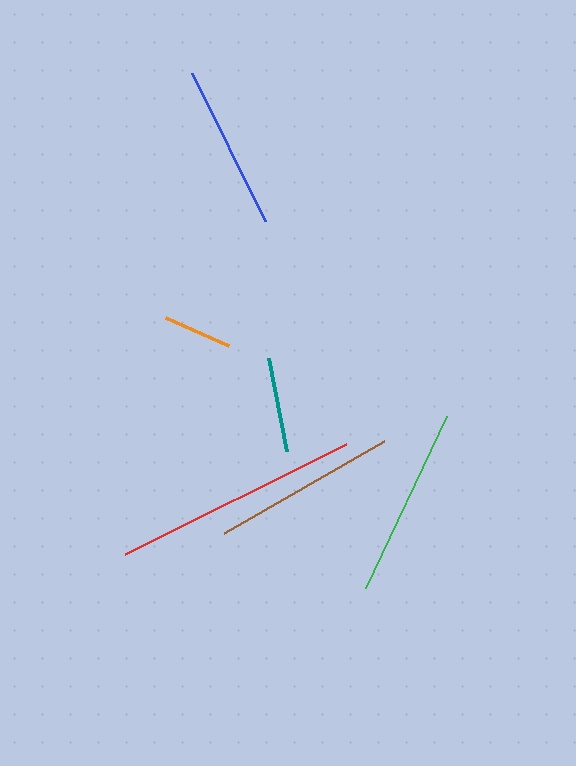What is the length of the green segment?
The green segment is approximately 190 pixels long.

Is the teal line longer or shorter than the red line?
The red line is longer than the teal line.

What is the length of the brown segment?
The brown segment is approximately 184 pixels long.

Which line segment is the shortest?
The orange line is the shortest at approximately 70 pixels.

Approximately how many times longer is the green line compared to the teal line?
The green line is approximately 2.0 times the length of the teal line.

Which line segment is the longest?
The red line is the longest at approximately 247 pixels.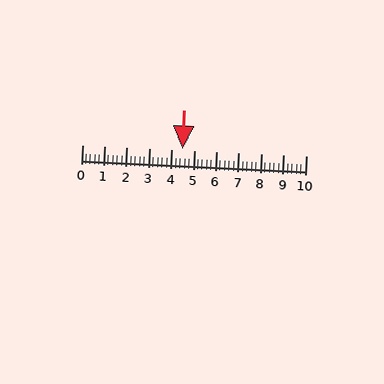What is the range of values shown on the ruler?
The ruler shows values from 0 to 10.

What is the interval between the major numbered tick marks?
The major tick marks are spaced 1 units apart.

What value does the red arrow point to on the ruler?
The red arrow points to approximately 4.5.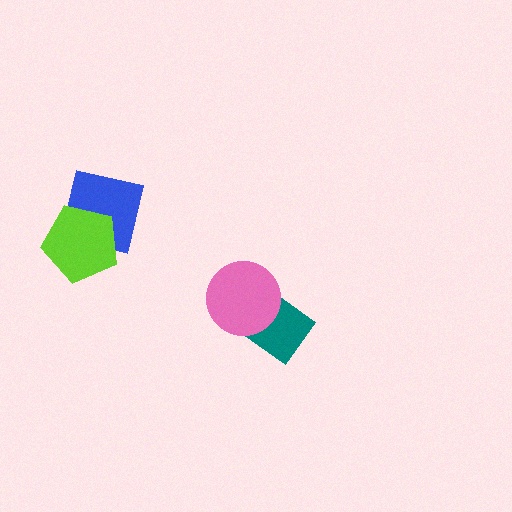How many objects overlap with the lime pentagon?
1 object overlaps with the lime pentagon.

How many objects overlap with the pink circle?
1 object overlaps with the pink circle.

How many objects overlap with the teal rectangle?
1 object overlaps with the teal rectangle.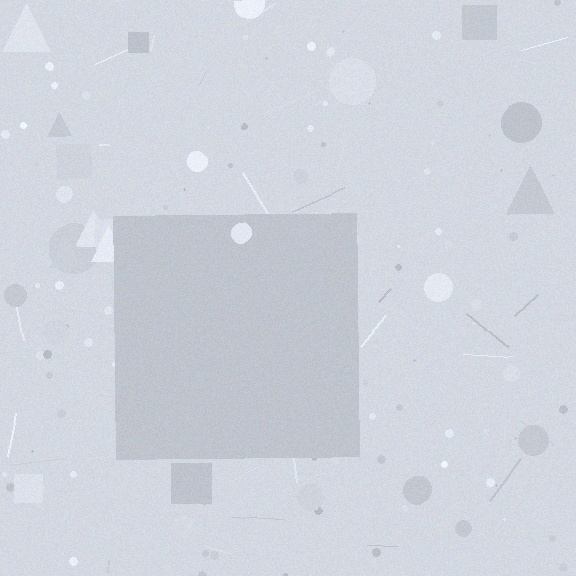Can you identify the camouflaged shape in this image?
The camouflaged shape is a square.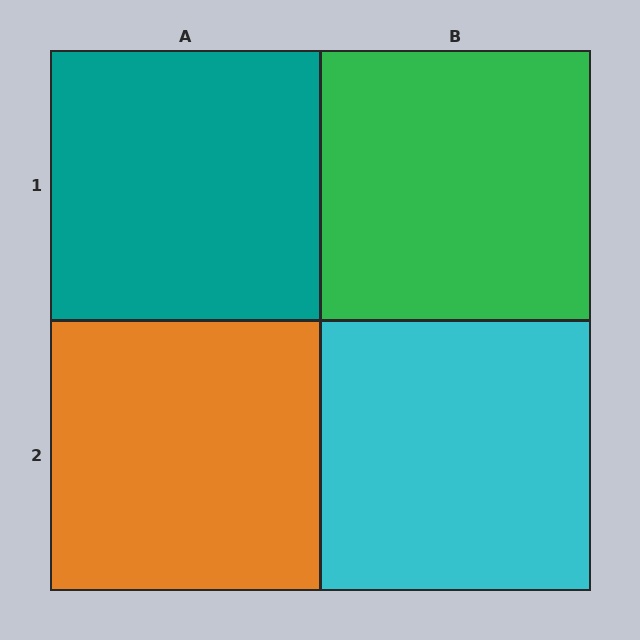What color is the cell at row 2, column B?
Cyan.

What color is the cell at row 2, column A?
Orange.